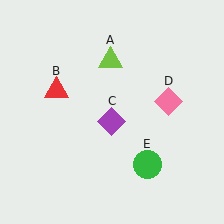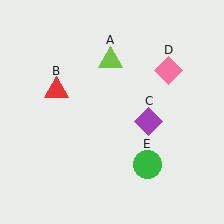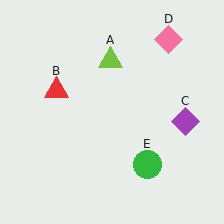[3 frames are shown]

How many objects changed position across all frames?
2 objects changed position: purple diamond (object C), pink diamond (object D).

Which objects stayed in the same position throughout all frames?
Lime triangle (object A) and red triangle (object B) and green circle (object E) remained stationary.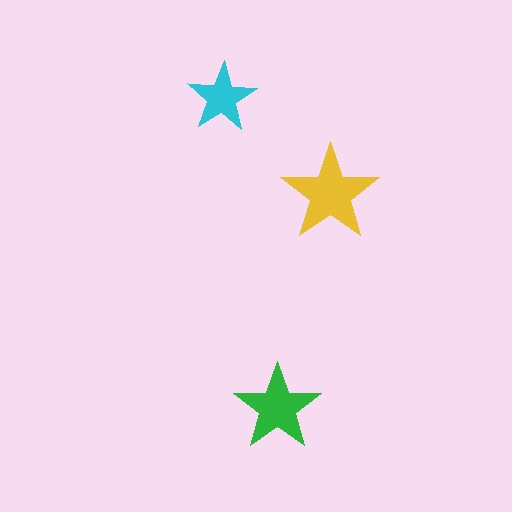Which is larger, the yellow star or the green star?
The yellow one.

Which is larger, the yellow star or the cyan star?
The yellow one.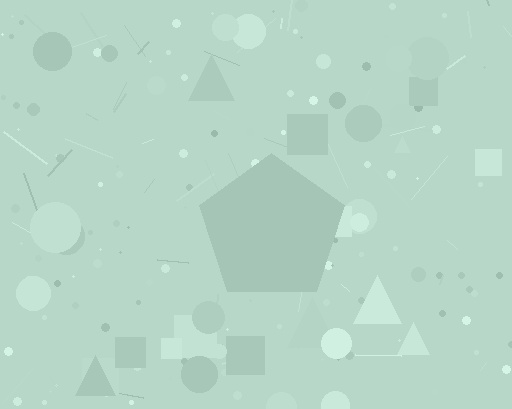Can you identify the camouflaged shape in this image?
The camouflaged shape is a pentagon.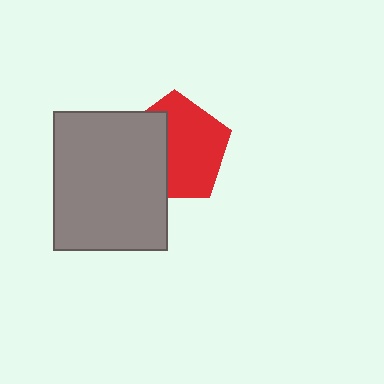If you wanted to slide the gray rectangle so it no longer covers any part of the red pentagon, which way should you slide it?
Slide it left — that is the most direct way to separate the two shapes.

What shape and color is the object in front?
The object in front is a gray rectangle.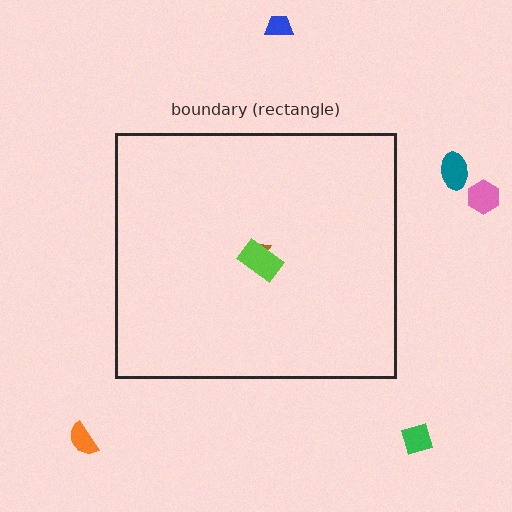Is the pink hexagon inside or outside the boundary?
Outside.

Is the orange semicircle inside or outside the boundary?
Outside.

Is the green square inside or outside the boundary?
Outside.